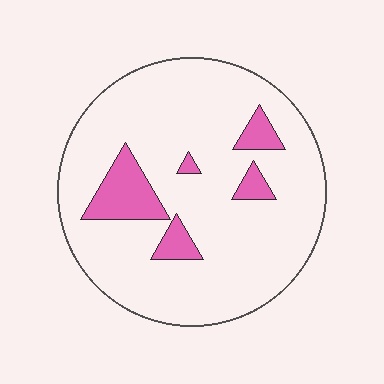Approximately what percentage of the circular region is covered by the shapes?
Approximately 15%.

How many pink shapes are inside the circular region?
5.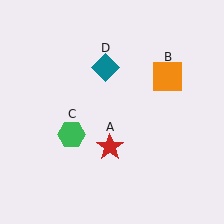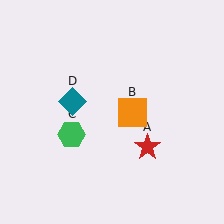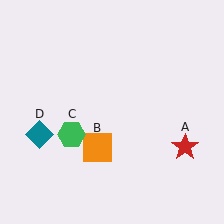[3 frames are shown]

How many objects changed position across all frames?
3 objects changed position: red star (object A), orange square (object B), teal diamond (object D).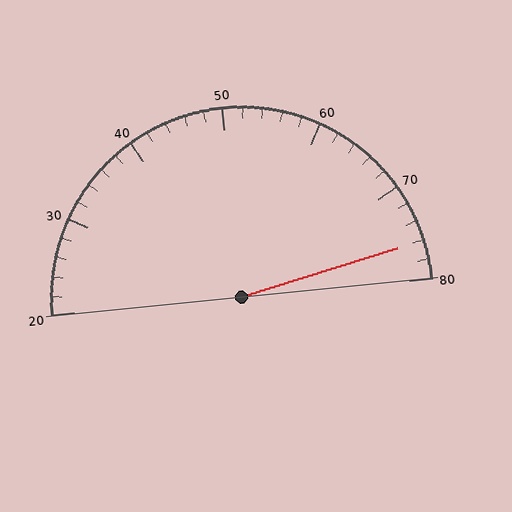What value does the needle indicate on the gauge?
The needle indicates approximately 76.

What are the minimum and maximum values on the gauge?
The gauge ranges from 20 to 80.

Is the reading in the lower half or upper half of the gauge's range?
The reading is in the upper half of the range (20 to 80).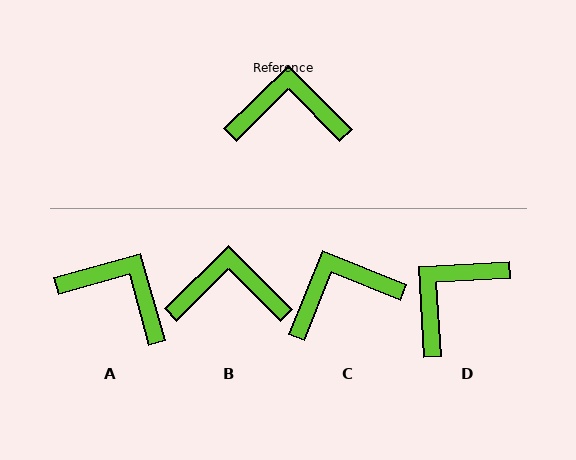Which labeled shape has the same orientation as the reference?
B.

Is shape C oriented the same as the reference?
No, it is off by about 23 degrees.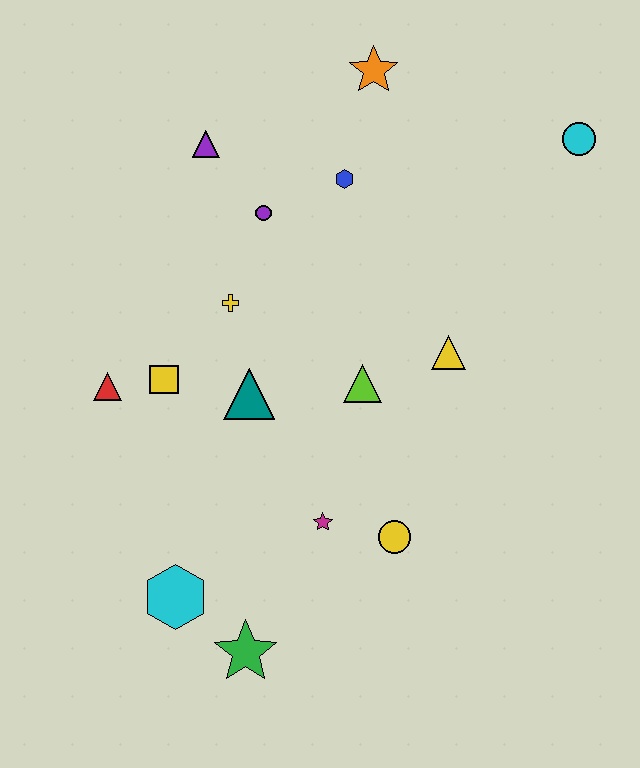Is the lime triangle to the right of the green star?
Yes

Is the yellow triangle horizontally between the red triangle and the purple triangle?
No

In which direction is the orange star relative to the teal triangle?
The orange star is above the teal triangle.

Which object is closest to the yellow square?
The red triangle is closest to the yellow square.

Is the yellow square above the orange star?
No